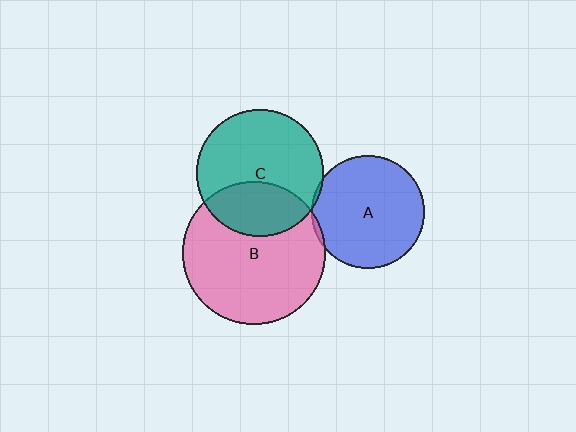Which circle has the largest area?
Circle B (pink).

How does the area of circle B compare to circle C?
Approximately 1.3 times.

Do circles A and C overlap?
Yes.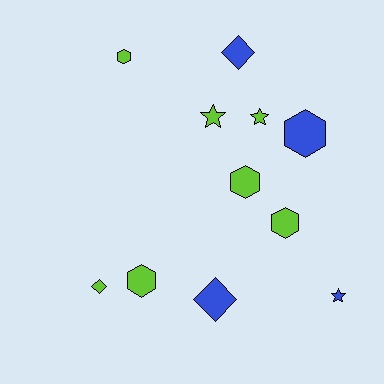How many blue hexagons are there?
There is 1 blue hexagon.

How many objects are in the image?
There are 11 objects.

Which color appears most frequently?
Lime, with 7 objects.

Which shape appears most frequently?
Hexagon, with 5 objects.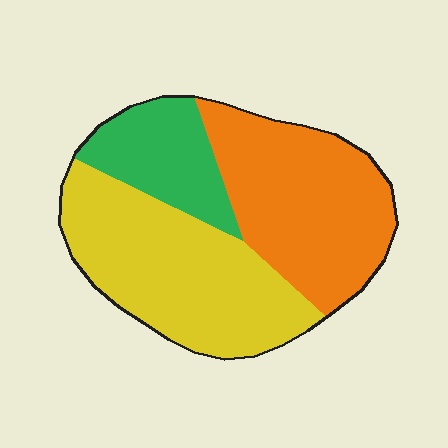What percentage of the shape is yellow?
Yellow takes up between a third and a half of the shape.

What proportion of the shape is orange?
Orange covers around 40% of the shape.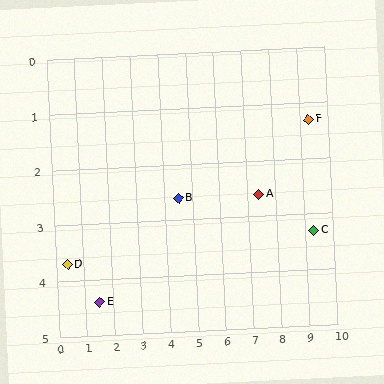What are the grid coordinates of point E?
Point E is at approximately (1.5, 4.4).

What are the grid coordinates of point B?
Point B is at approximately (4.5, 2.6).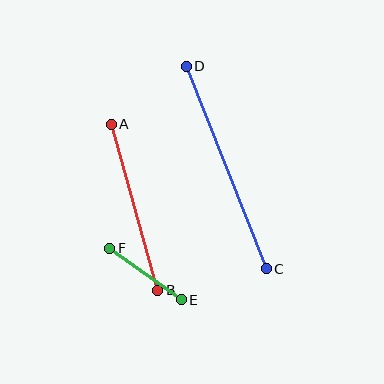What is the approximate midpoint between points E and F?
The midpoint is at approximately (145, 274) pixels.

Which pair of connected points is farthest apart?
Points C and D are farthest apart.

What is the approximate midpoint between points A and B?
The midpoint is at approximately (135, 207) pixels.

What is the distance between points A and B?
The distance is approximately 172 pixels.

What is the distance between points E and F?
The distance is approximately 88 pixels.